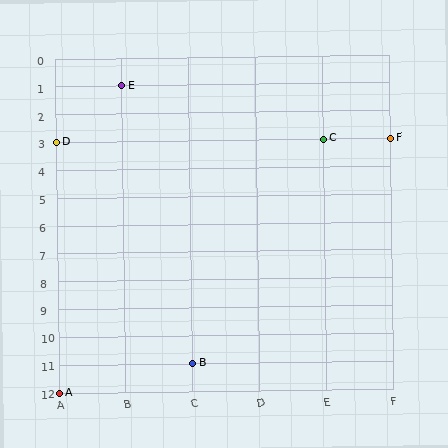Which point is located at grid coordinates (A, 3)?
Point D is at (A, 3).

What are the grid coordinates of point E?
Point E is at grid coordinates (B, 1).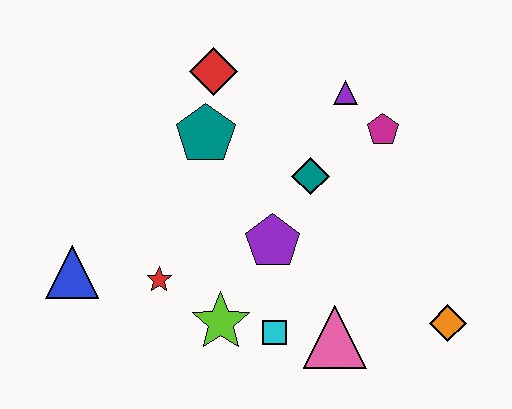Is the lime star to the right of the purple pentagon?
No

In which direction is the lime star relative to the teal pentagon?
The lime star is below the teal pentagon.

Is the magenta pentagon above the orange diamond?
Yes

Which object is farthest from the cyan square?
The red diamond is farthest from the cyan square.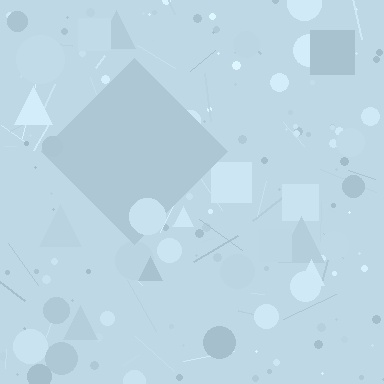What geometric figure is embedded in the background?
A diamond is embedded in the background.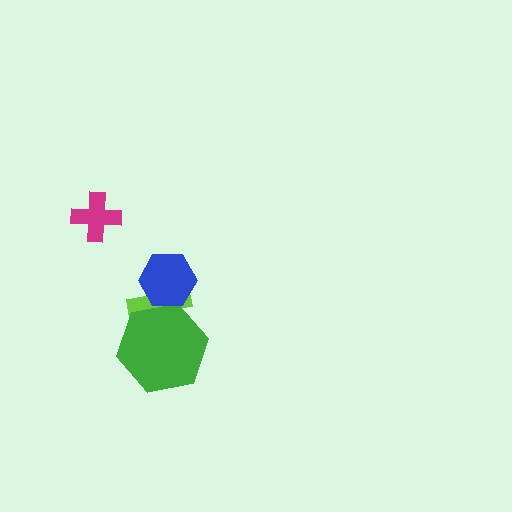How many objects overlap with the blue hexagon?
2 objects overlap with the blue hexagon.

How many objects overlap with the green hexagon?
2 objects overlap with the green hexagon.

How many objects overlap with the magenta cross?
0 objects overlap with the magenta cross.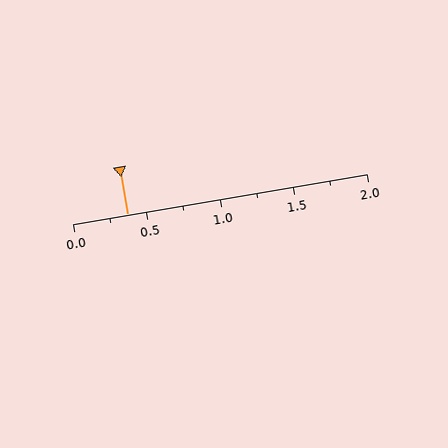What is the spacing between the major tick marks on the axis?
The major ticks are spaced 0.5 apart.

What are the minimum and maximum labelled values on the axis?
The axis runs from 0.0 to 2.0.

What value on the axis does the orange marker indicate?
The marker indicates approximately 0.38.